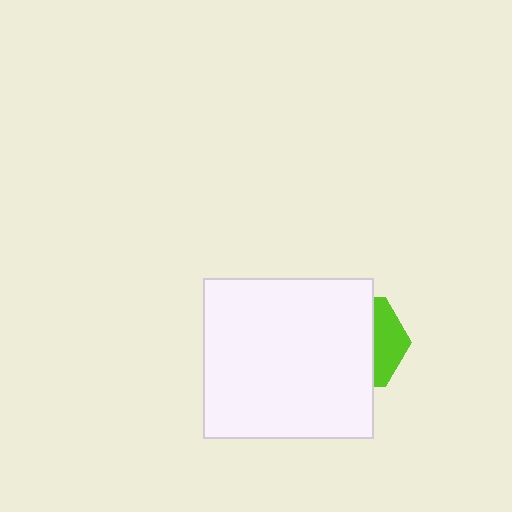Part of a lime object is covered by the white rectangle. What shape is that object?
It is a hexagon.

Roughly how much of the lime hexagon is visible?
A small part of it is visible (roughly 33%).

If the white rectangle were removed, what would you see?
You would see the complete lime hexagon.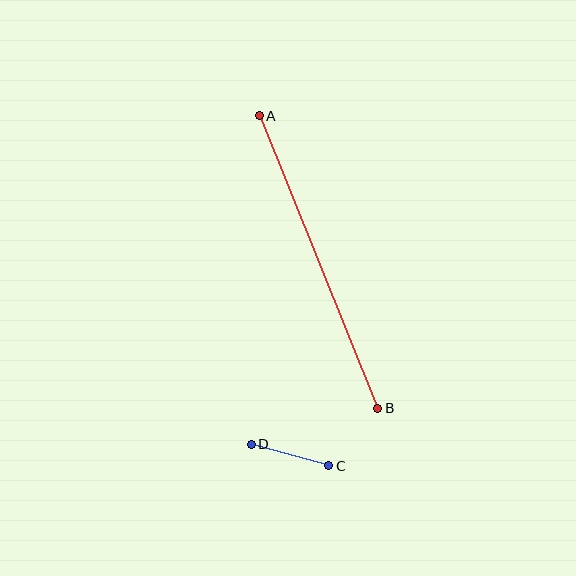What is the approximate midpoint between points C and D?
The midpoint is at approximately (290, 455) pixels.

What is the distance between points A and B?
The distance is approximately 316 pixels.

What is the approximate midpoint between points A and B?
The midpoint is at approximately (318, 262) pixels.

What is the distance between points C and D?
The distance is approximately 81 pixels.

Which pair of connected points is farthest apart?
Points A and B are farthest apart.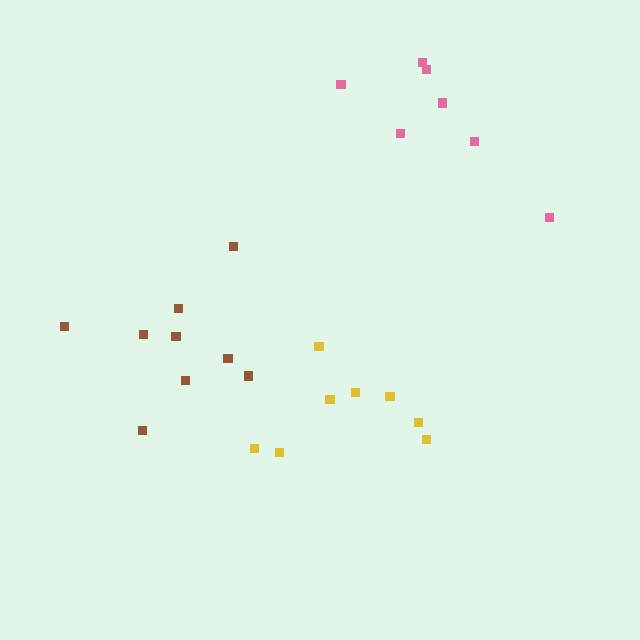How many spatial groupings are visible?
There are 3 spatial groupings.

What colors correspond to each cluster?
The clusters are colored: yellow, brown, pink.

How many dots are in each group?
Group 1: 8 dots, Group 2: 9 dots, Group 3: 7 dots (24 total).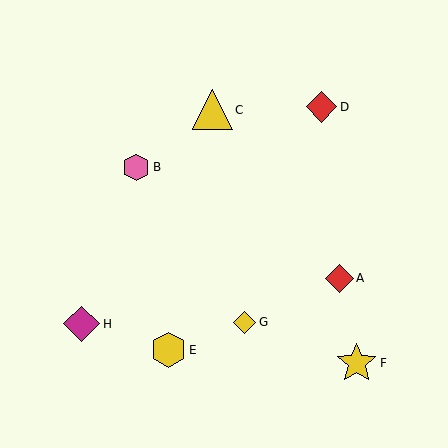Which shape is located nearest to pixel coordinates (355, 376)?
The yellow star (labeled F) at (357, 363) is nearest to that location.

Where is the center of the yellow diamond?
The center of the yellow diamond is at (244, 322).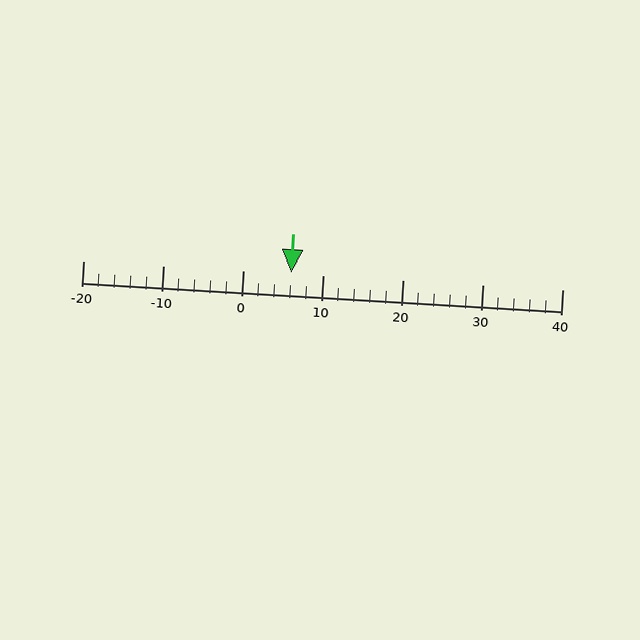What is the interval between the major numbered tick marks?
The major tick marks are spaced 10 units apart.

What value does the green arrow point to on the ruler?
The green arrow points to approximately 6.